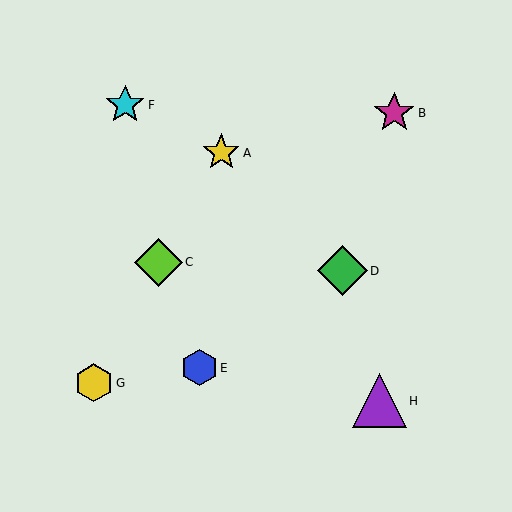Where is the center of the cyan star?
The center of the cyan star is at (125, 105).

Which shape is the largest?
The purple triangle (labeled H) is the largest.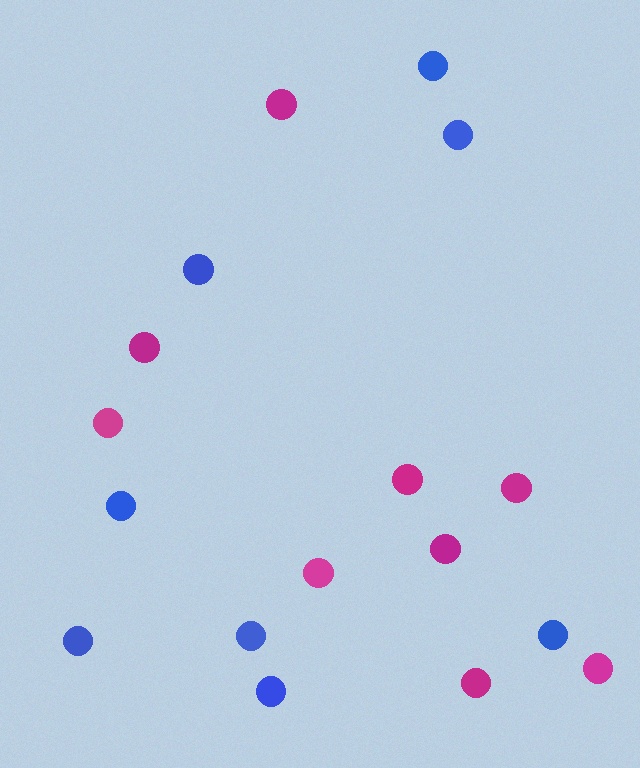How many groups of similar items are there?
There are 2 groups: one group of blue circles (8) and one group of magenta circles (9).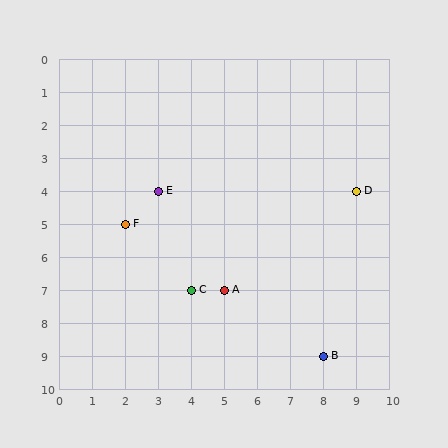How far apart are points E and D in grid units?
Points E and D are 6 columns apart.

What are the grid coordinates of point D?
Point D is at grid coordinates (9, 4).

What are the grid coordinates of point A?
Point A is at grid coordinates (5, 7).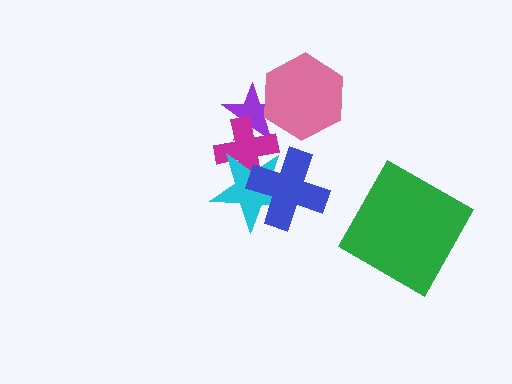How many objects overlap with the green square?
0 objects overlap with the green square.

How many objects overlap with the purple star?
2 objects overlap with the purple star.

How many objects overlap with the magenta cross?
3 objects overlap with the magenta cross.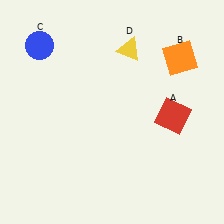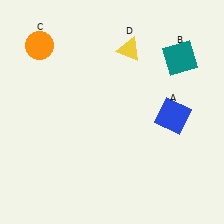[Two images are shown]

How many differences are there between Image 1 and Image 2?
There are 3 differences between the two images.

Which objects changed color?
A changed from red to blue. B changed from orange to teal. C changed from blue to orange.